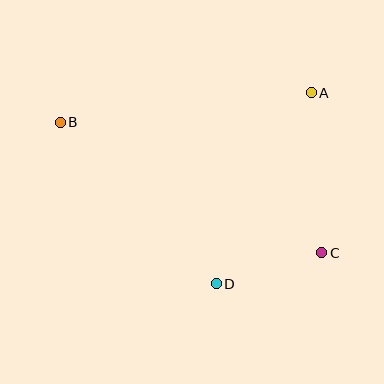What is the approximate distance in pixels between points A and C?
The distance between A and C is approximately 160 pixels.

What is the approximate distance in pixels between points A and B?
The distance between A and B is approximately 253 pixels.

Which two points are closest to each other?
Points C and D are closest to each other.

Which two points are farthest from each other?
Points B and C are farthest from each other.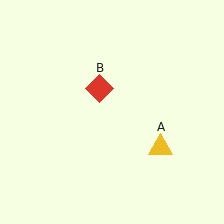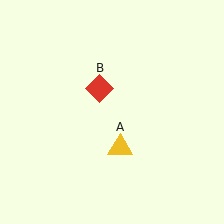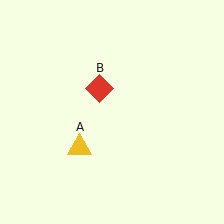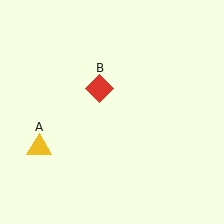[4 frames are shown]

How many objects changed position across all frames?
1 object changed position: yellow triangle (object A).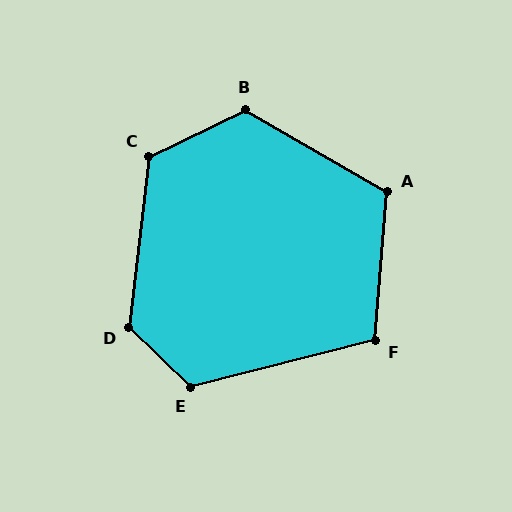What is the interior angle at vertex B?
Approximately 124 degrees (obtuse).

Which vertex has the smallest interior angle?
F, at approximately 109 degrees.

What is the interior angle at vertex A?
Approximately 115 degrees (obtuse).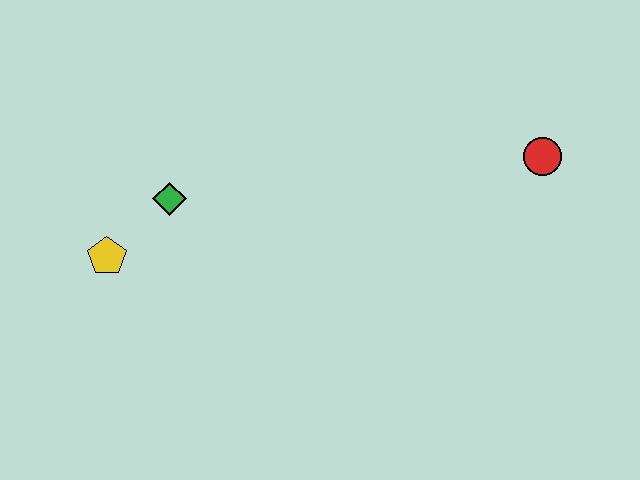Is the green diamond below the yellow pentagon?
No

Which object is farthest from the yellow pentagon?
The red circle is farthest from the yellow pentagon.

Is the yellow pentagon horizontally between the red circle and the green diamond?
No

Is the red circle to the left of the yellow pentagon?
No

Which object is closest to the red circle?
The green diamond is closest to the red circle.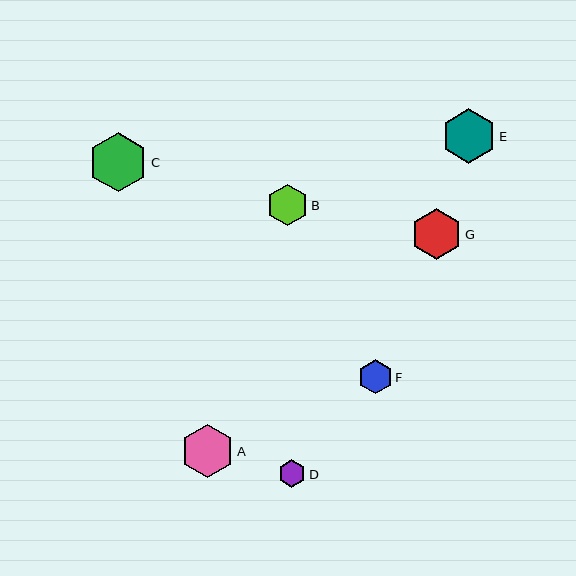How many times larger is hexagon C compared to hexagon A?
Hexagon C is approximately 1.1 times the size of hexagon A.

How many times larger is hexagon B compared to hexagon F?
Hexagon B is approximately 1.2 times the size of hexagon F.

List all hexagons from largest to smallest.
From largest to smallest: C, E, A, G, B, F, D.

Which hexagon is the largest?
Hexagon C is the largest with a size of approximately 59 pixels.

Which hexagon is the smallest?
Hexagon D is the smallest with a size of approximately 28 pixels.